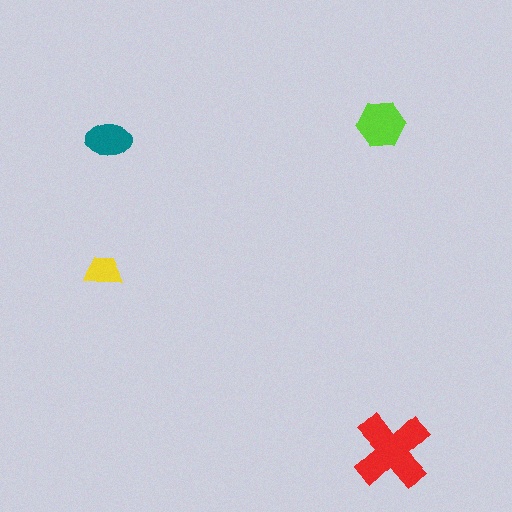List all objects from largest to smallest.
The red cross, the lime hexagon, the teal ellipse, the yellow trapezoid.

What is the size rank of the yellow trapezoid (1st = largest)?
4th.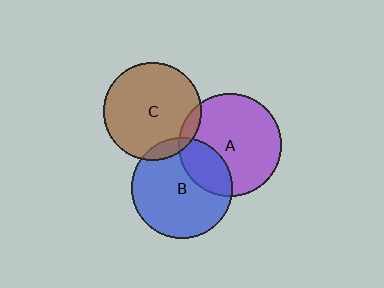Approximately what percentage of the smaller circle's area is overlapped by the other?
Approximately 10%.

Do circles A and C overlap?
Yes.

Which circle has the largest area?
Circle A (purple).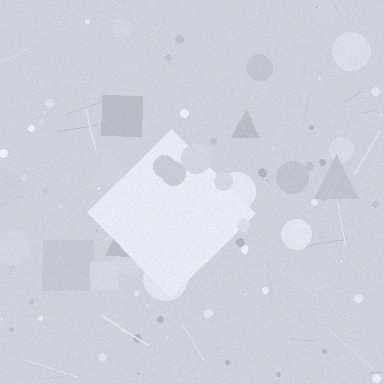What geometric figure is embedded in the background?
A diamond is embedded in the background.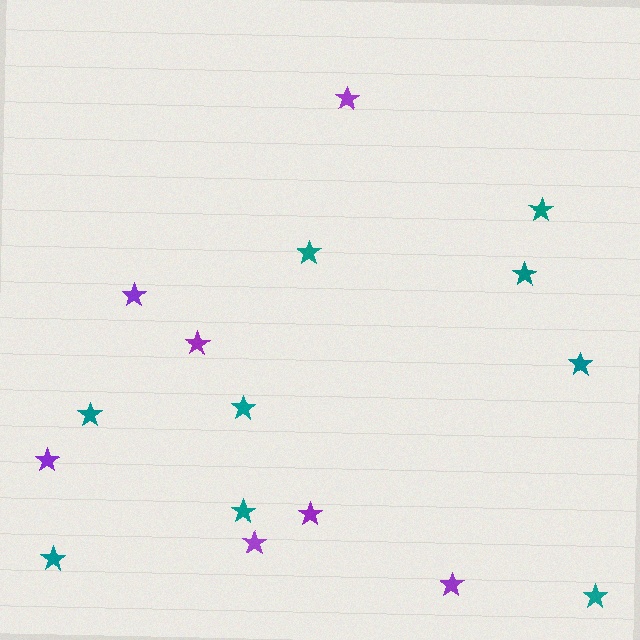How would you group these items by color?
There are 2 groups: one group of teal stars (9) and one group of purple stars (7).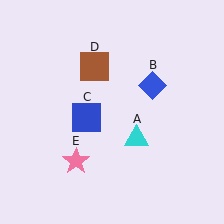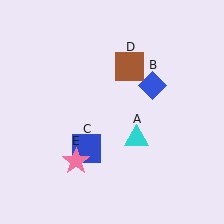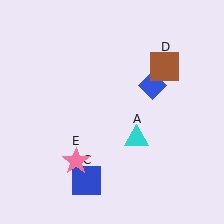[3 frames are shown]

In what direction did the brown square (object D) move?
The brown square (object D) moved right.